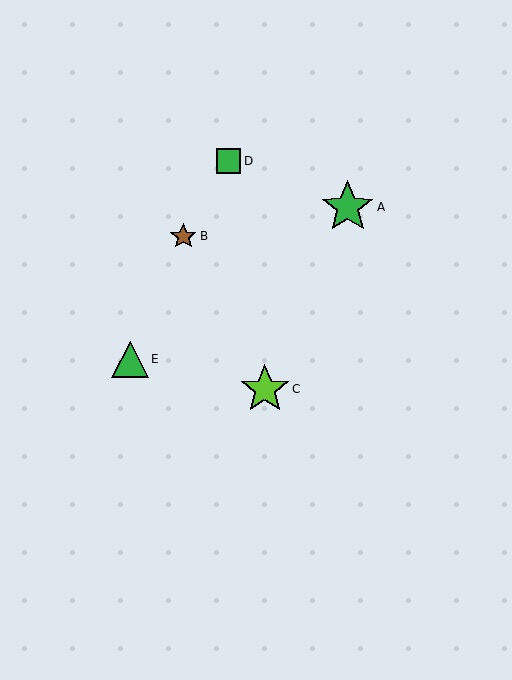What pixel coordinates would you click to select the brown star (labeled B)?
Click at (183, 236) to select the brown star B.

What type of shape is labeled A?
Shape A is a green star.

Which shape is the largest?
The green star (labeled A) is the largest.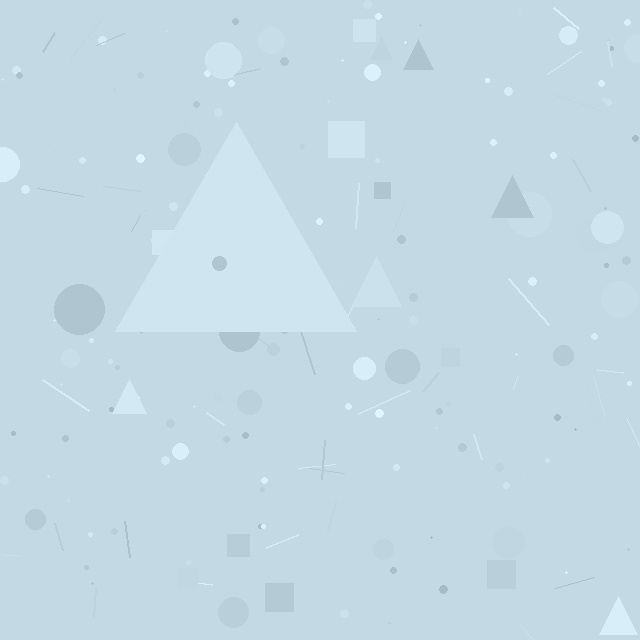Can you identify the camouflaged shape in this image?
The camouflaged shape is a triangle.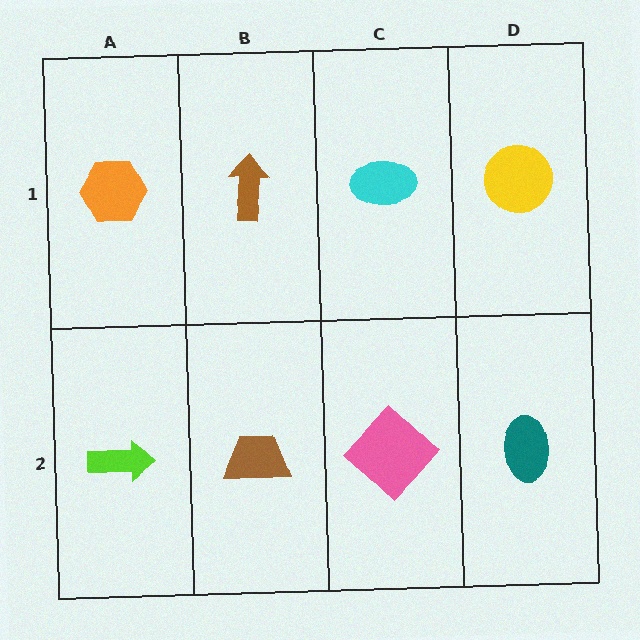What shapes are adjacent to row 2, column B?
A brown arrow (row 1, column B), a lime arrow (row 2, column A), a pink diamond (row 2, column C).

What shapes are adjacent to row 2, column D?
A yellow circle (row 1, column D), a pink diamond (row 2, column C).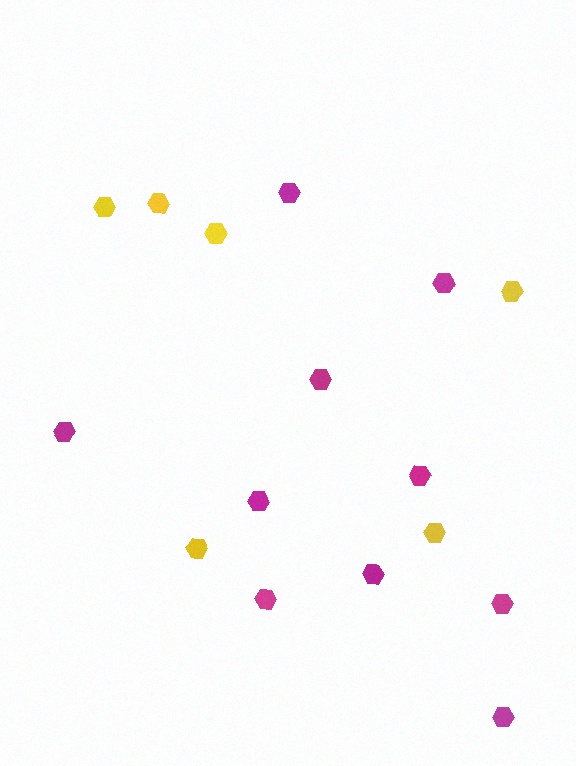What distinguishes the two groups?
There are 2 groups: one group of yellow hexagons (6) and one group of magenta hexagons (10).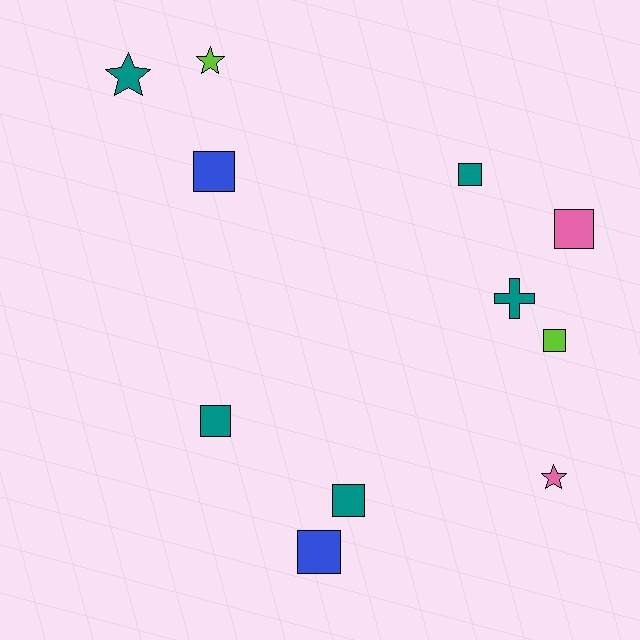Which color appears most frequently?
Teal, with 5 objects.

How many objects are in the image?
There are 11 objects.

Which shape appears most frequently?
Square, with 7 objects.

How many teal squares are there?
There are 3 teal squares.